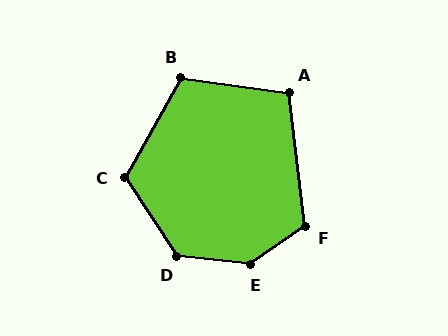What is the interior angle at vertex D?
Approximately 130 degrees (obtuse).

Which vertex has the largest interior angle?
E, at approximately 139 degrees.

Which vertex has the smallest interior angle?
A, at approximately 104 degrees.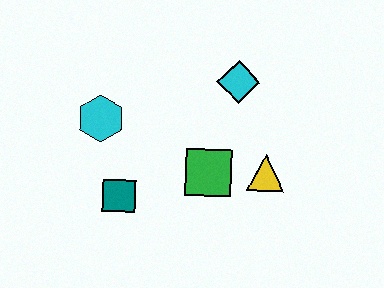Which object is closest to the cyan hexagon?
The teal square is closest to the cyan hexagon.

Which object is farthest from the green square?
The cyan hexagon is farthest from the green square.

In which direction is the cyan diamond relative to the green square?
The cyan diamond is above the green square.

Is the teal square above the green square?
No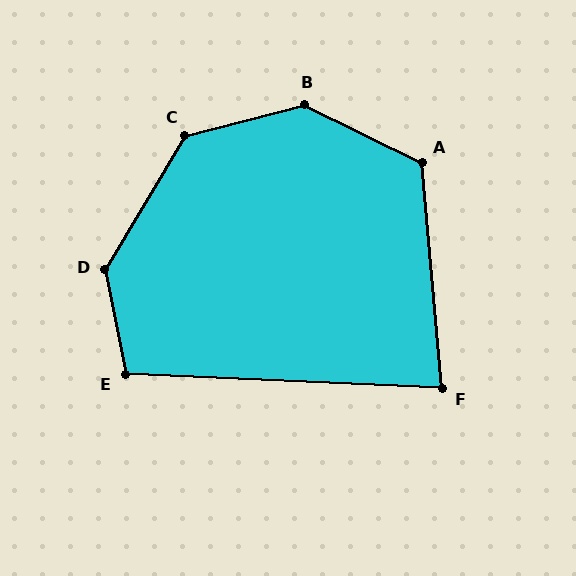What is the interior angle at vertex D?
Approximately 138 degrees (obtuse).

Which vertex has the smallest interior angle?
F, at approximately 83 degrees.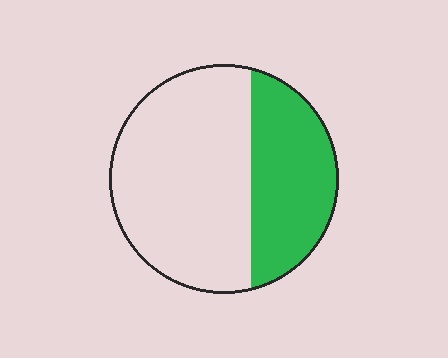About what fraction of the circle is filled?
About one third (1/3).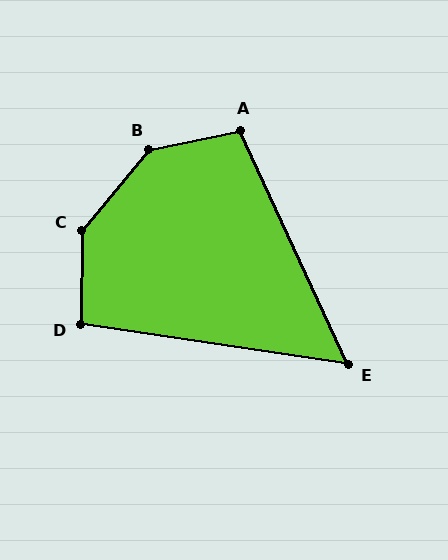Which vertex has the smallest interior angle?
E, at approximately 57 degrees.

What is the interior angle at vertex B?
Approximately 141 degrees (obtuse).